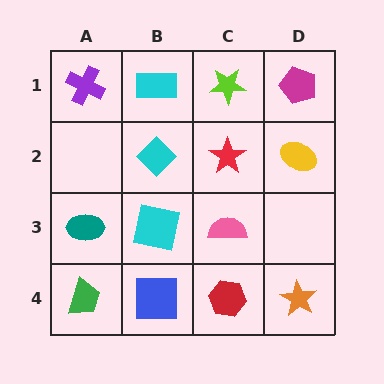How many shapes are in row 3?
3 shapes.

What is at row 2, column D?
A yellow ellipse.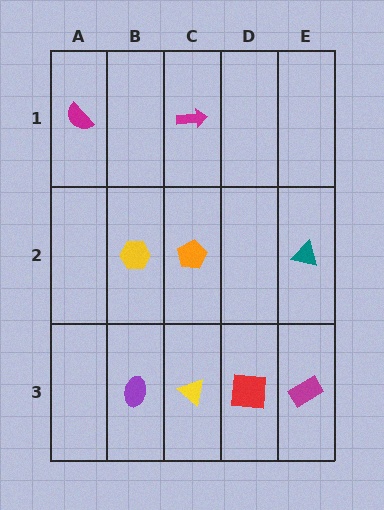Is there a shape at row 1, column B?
No, that cell is empty.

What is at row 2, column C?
An orange pentagon.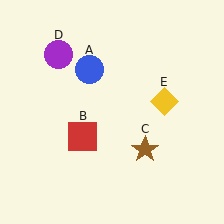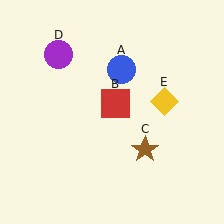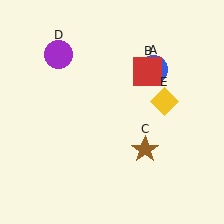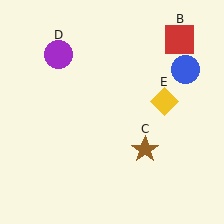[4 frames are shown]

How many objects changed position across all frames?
2 objects changed position: blue circle (object A), red square (object B).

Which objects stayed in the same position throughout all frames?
Brown star (object C) and purple circle (object D) and yellow diamond (object E) remained stationary.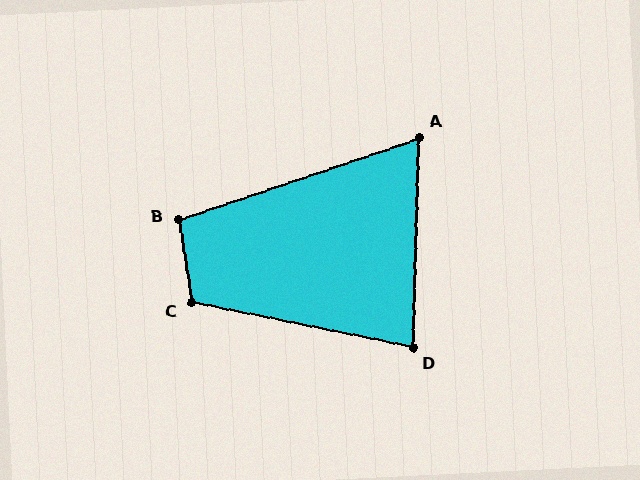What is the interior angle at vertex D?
Approximately 80 degrees (acute).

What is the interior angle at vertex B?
Approximately 100 degrees (obtuse).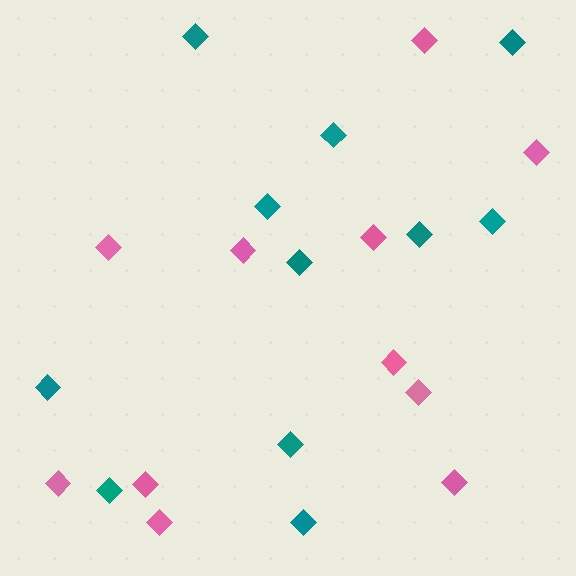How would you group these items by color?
There are 2 groups: one group of teal diamonds (11) and one group of pink diamonds (11).